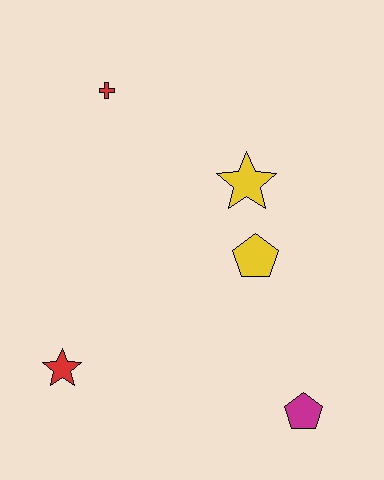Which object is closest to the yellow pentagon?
The yellow star is closest to the yellow pentagon.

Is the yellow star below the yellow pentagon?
No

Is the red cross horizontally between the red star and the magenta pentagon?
Yes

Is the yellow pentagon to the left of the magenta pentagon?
Yes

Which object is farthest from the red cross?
The magenta pentagon is farthest from the red cross.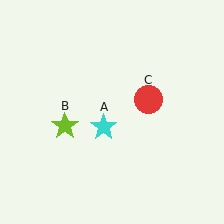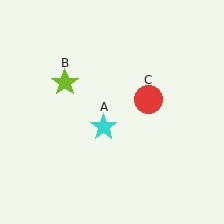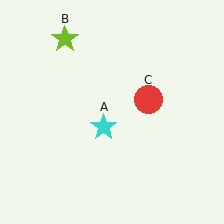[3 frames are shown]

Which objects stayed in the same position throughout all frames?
Cyan star (object A) and red circle (object C) remained stationary.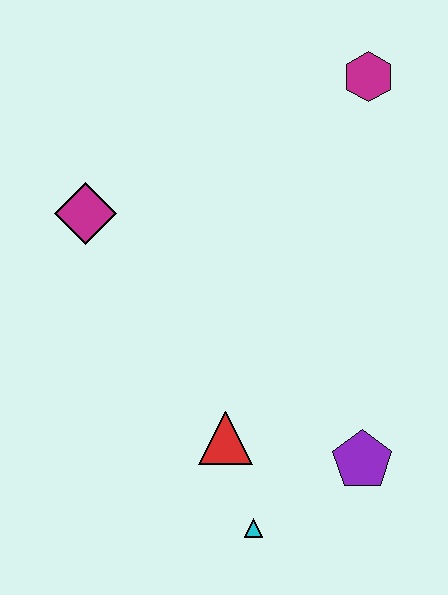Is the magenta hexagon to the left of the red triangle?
No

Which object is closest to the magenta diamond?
The red triangle is closest to the magenta diamond.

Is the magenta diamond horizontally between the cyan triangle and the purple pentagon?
No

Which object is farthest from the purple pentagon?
The magenta hexagon is farthest from the purple pentagon.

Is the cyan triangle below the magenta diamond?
Yes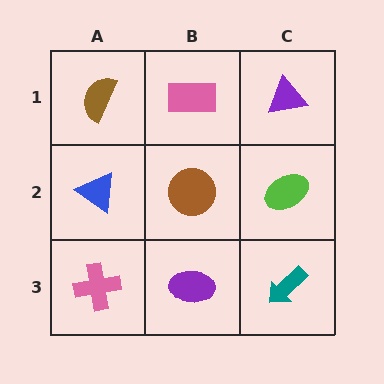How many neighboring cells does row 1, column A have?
2.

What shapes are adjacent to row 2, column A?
A brown semicircle (row 1, column A), a pink cross (row 3, column A), a brown circle (row 2, column B).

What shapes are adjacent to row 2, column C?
A purple triangle (row 1, column C), a teal arrow (row 3, column C), a brown circle (row 2, column B).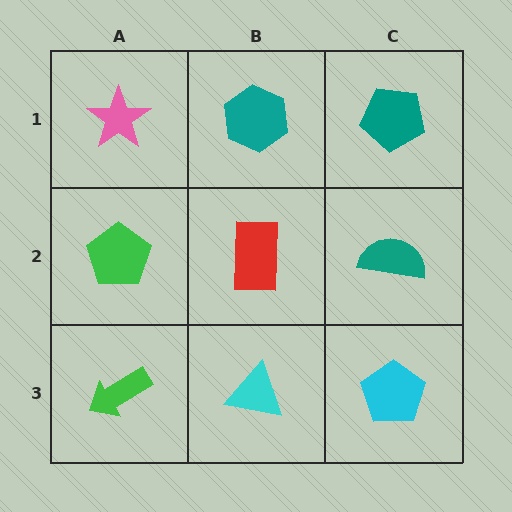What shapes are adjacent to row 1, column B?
A red rectangle (row 2, column B), a pink star (row 1, column A), a teal pentagon (row 1, column C).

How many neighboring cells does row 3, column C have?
2.